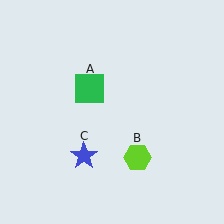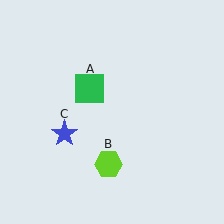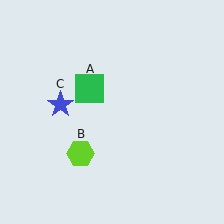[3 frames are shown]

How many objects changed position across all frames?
2 objects changed position: lime hexagon (object B), blue star (object C).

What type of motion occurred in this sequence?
The lime hexagon (object B), blue star (object C) rotated clockwise around the center of the scene.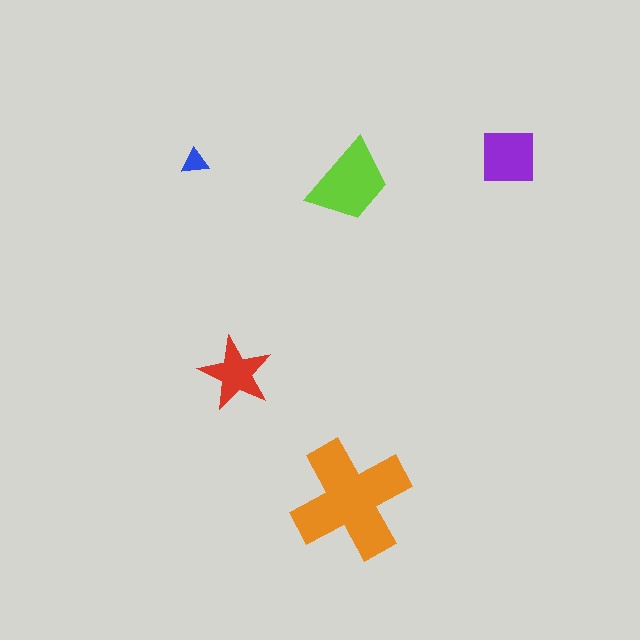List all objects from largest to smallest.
The orange cross, the lime trapezoid, the purple square, the red star, the blue triangle.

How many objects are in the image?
There are 5 objects in the image.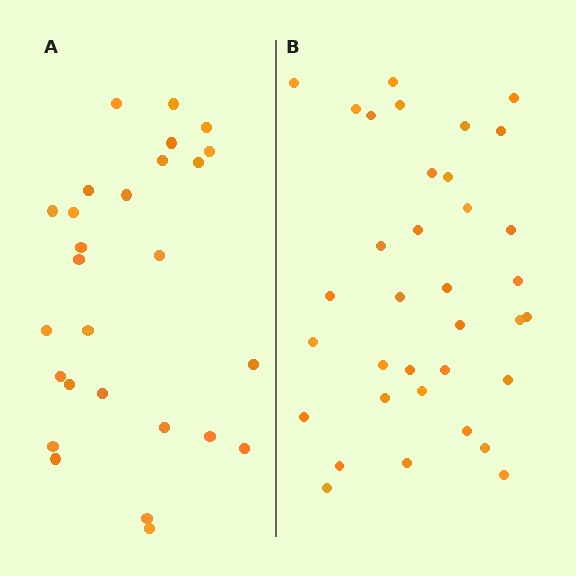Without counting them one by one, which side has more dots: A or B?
Region B (the right region) has more dots.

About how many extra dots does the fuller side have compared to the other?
Region B has roughly 8 or so more dots than region A.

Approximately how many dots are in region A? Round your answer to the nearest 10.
About 30 dots. (The exact count is 27, which rounds to 30.)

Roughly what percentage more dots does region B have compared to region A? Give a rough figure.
About 30% more.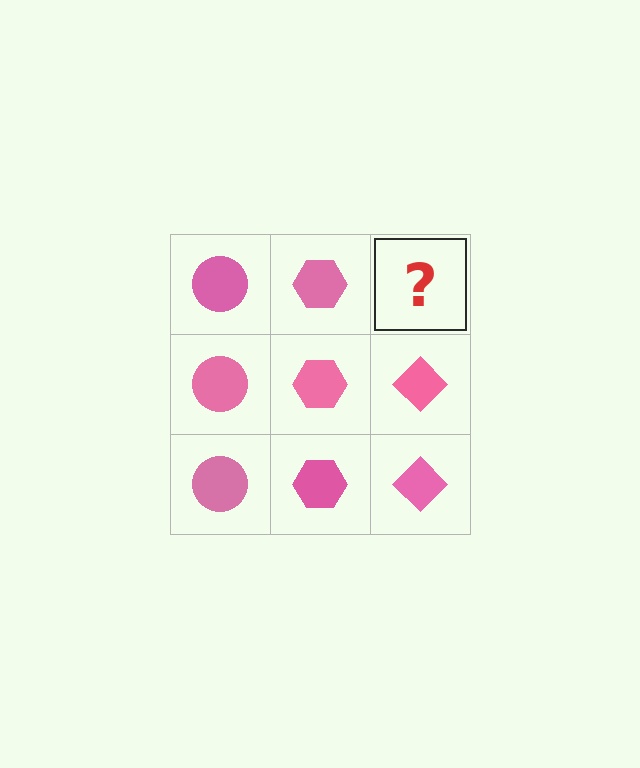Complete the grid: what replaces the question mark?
The question mark should be replaced with a pink diamond.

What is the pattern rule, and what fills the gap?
The rule is that each column has a consistent shape. The gap should be filled with a pink diamond.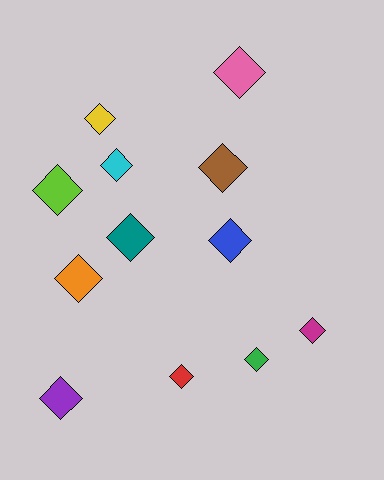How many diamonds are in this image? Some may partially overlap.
There are 12 diamonds.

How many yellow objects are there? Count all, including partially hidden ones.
There is 1 yellow object.